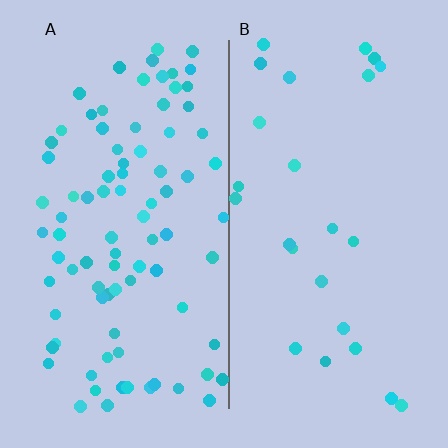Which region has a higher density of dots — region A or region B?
A (the left).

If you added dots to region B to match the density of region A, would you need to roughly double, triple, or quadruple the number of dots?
Approximately triple.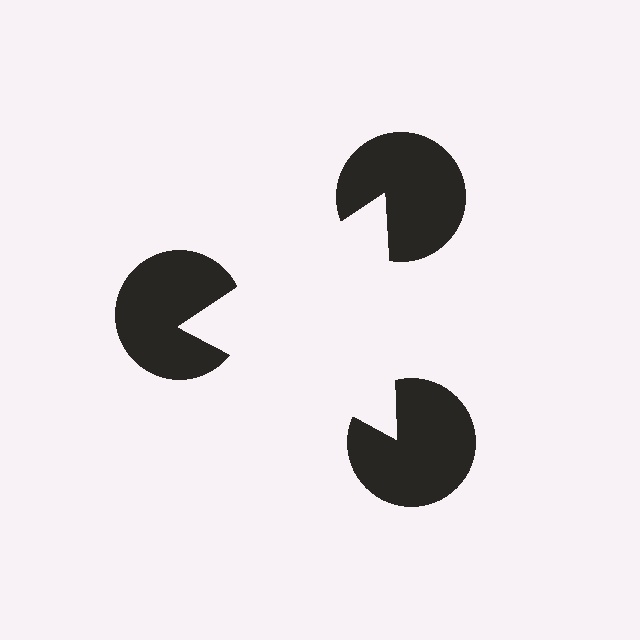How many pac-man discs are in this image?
There are 3 — one at each vertex of the illusory triangle.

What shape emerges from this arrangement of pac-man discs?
An illusory triangle — its edges are inferred from the aligned wedge cuts in the pac-man discs, not physically drawn.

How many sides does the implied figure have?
3 sides.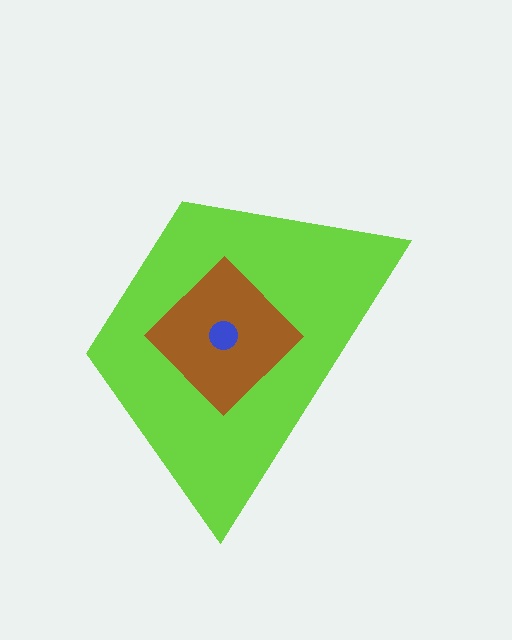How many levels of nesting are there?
3.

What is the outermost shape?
The lime trapezoid.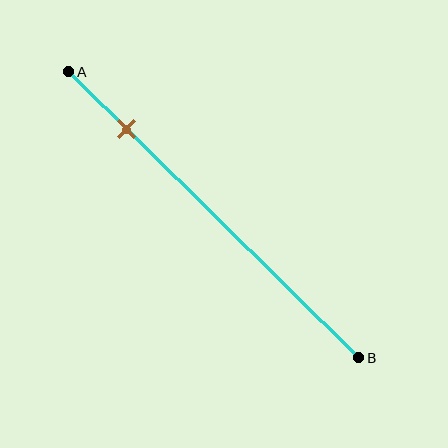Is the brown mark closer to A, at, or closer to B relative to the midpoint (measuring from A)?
The brown mark is closer to point A than the midpoint of segment AB.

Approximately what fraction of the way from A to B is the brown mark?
The brown mark is approximately 20% of the way from A to B.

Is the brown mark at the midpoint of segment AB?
No, the mark is at about 20% from A, not at the 50% midpoint.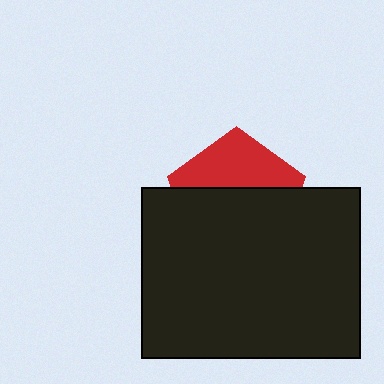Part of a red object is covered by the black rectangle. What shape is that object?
It is a pentagon.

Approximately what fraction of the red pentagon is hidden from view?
Roughly 61% of the red pentagon is hidden behind the black rectangle.